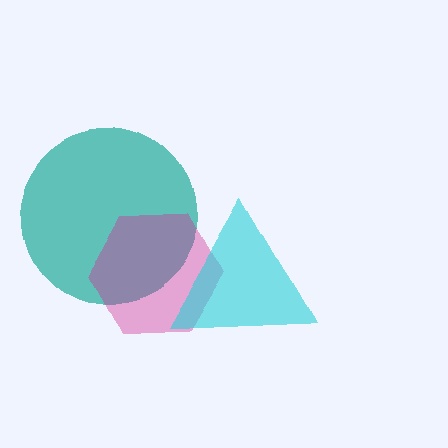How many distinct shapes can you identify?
There are 3 distinct shapes: a teal circle, a magenta hexagon, a cyan triangle.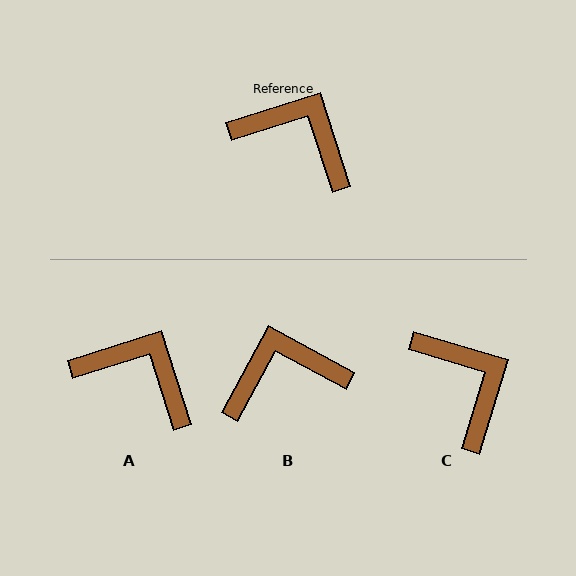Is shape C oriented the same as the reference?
No, it is off by about 34 degrees.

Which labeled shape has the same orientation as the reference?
A.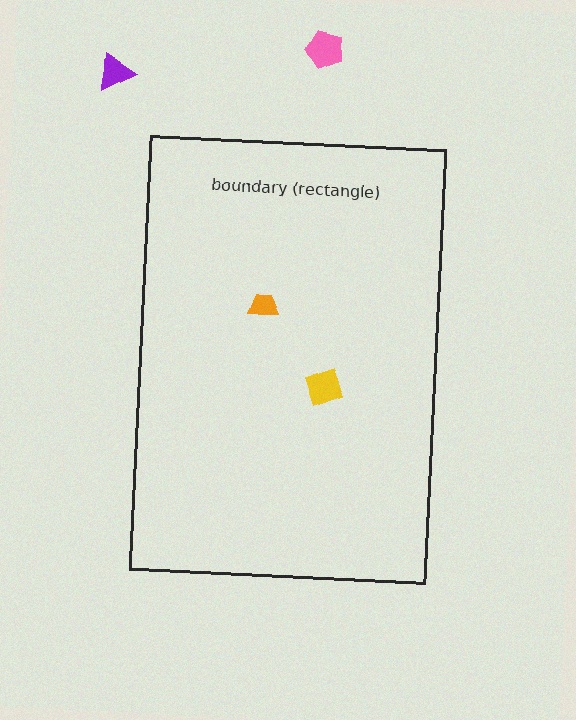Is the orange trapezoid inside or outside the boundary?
Inside.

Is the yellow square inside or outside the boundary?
Inside.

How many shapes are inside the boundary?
2 inside, 2 outside.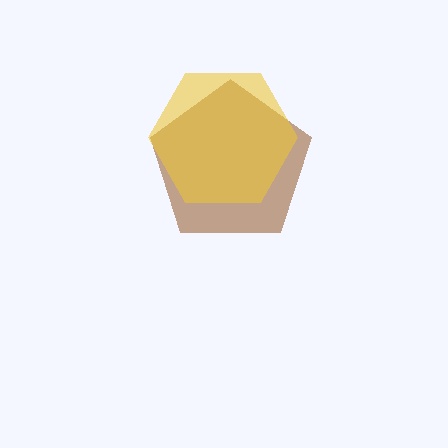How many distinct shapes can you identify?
There are 2 distinct shapes: a brown pentagon, a yellow hexagon.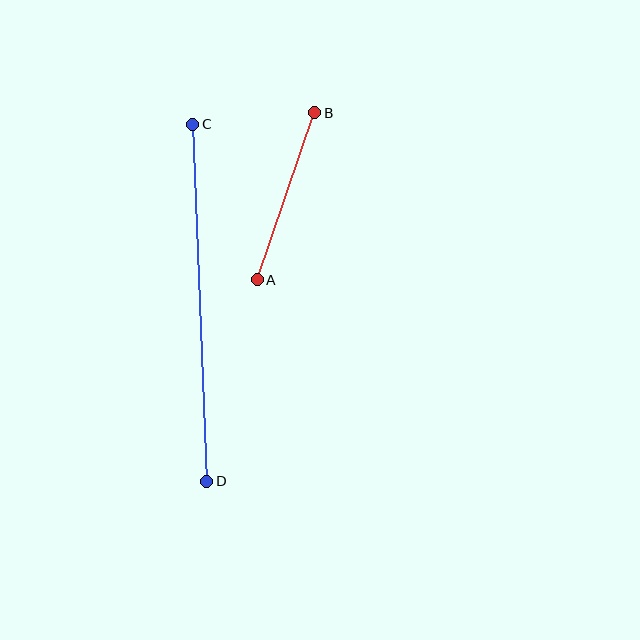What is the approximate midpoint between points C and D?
The midpoint is at approximately (200, 303) pixels.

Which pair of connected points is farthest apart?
Points C and D are farthest apart.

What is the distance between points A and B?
The distance is approximately 177 pixels.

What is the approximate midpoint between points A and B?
The midpoint is at approximately (286, 196) pixels.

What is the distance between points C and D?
The distance is approximately 357 pixels.